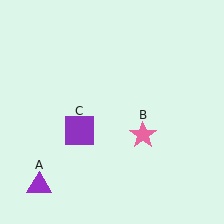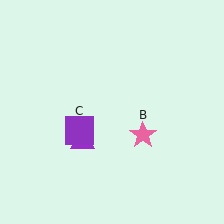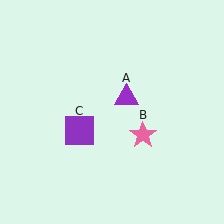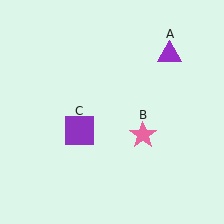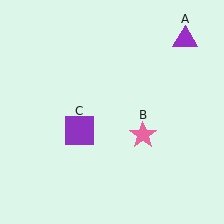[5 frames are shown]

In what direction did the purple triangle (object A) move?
The purple triangle (object A) moved up and to the right.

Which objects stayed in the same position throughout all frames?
Pink star (object B) and purple square (object C) remained stationary.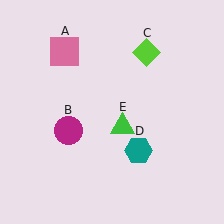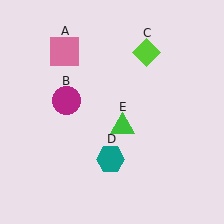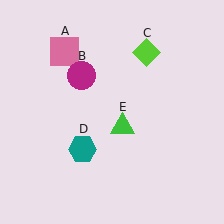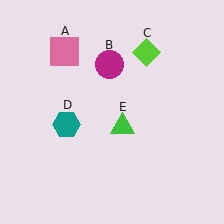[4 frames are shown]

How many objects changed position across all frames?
2 objects changed position: magenta circle (object B), teal hexagon (object D).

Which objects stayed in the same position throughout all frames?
Pink square (object A) and lime diamond (object C) and green triangle (object E) remained stationary.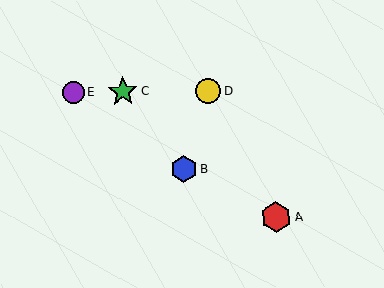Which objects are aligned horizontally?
Objects C, D, E are aligned horizontally.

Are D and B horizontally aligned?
No, D is at y≈91 and B is at y≈169.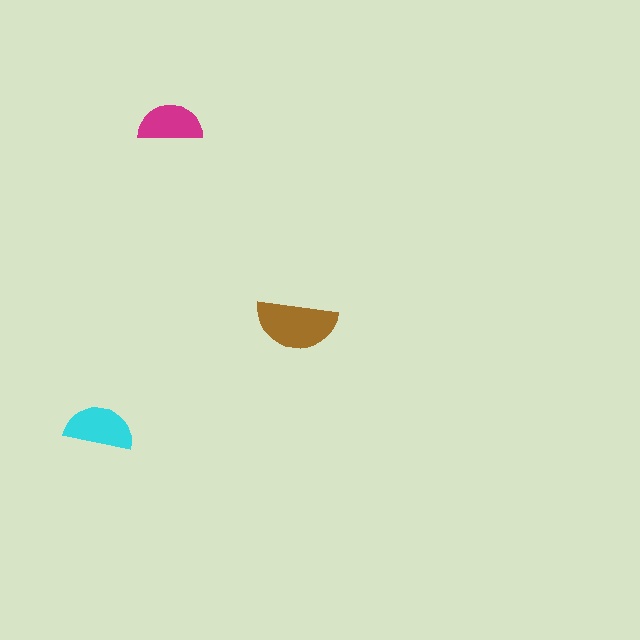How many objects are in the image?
There are 3 objects in the image.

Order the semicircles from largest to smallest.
the brown one, the cyan one, the magenta one.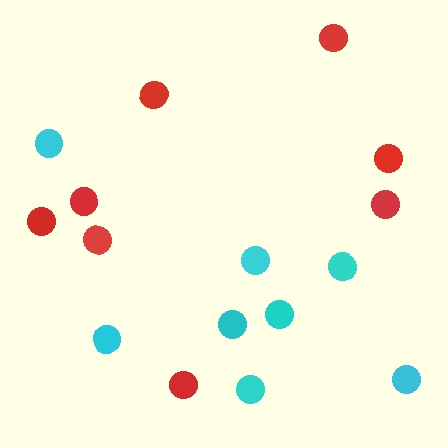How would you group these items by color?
There are 2 groups: one group of cyan circles (8) and one group of red circles (8).